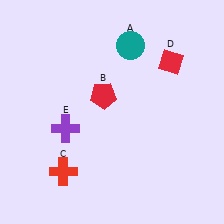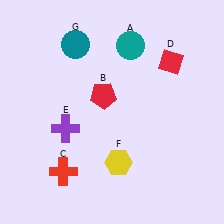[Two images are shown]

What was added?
A yellow hexagon (F), a teal circle (G) were added in Image 2.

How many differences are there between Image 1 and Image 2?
There are 2 differences between the two images.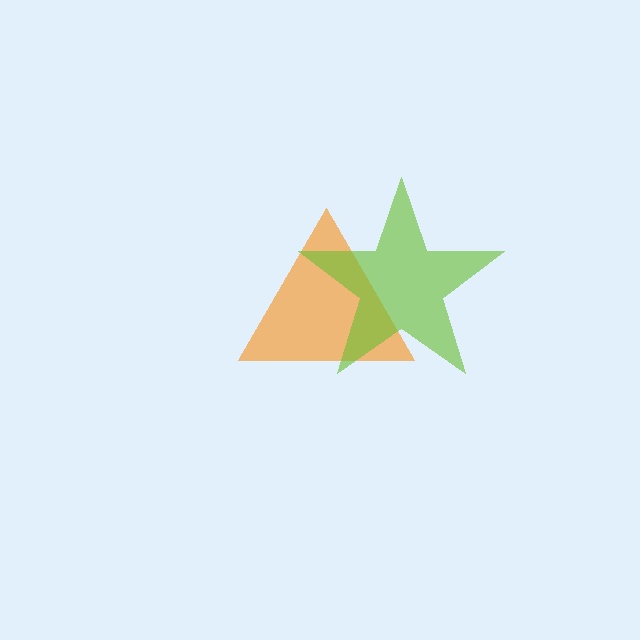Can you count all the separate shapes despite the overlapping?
Yes, there are 2 separate shapes.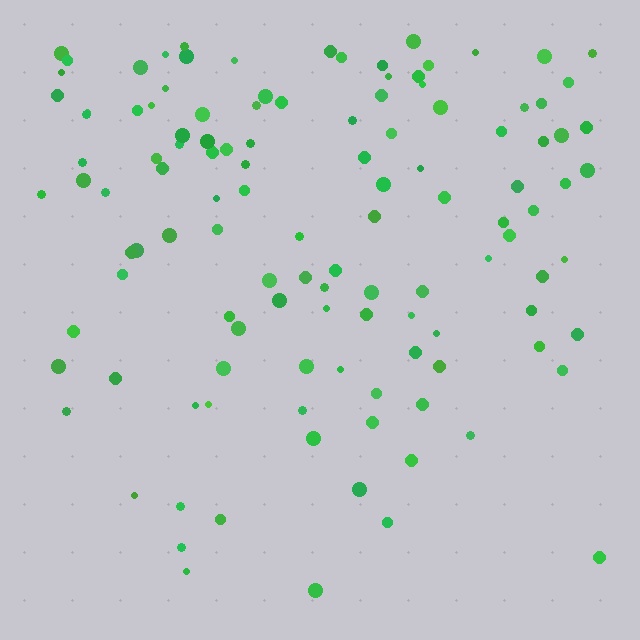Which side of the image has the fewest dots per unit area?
The bottom.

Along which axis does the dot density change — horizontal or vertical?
Vertical.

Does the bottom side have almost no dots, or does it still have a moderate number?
Still a moderate number, just noticeably fewer than the top.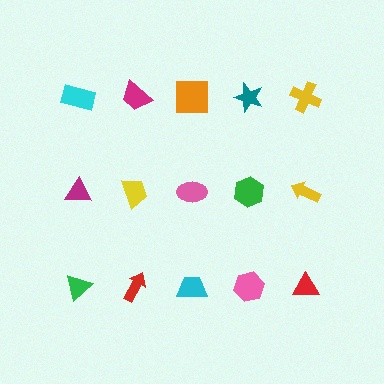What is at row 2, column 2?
A yellow trapezoid.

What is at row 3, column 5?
A red triangle.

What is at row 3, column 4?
A pink hexagon.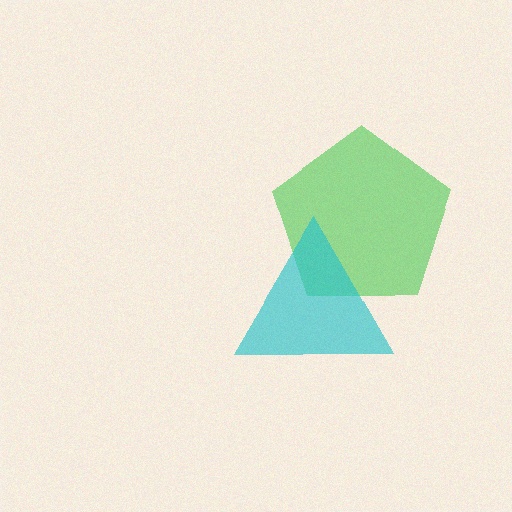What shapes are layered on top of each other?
The layered shapes are: a green pentagon, a cyan triangle.